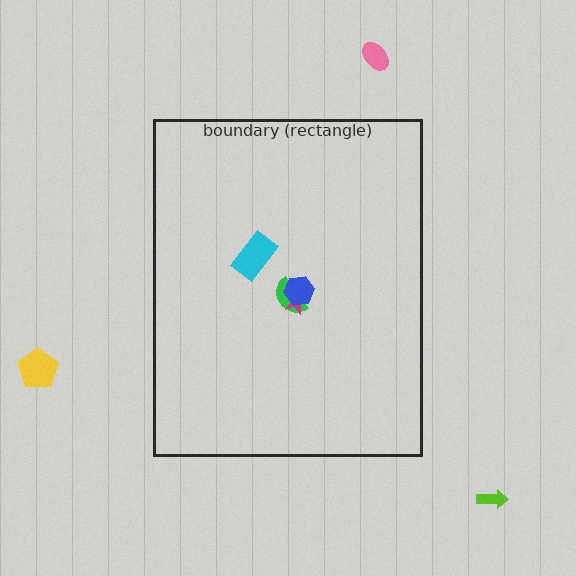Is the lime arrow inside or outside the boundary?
Outside.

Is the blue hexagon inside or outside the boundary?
Inside.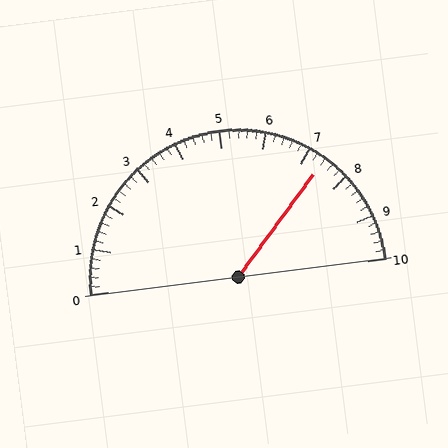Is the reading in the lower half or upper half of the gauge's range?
The reading is in the upper half of the range (0 to 10).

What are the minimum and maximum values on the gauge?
The gauge ranges from 0 to 10.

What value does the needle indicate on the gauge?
The needle indicates approximately 7.4.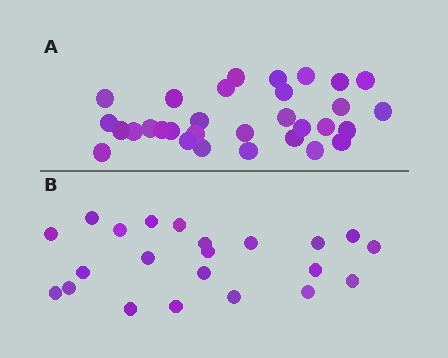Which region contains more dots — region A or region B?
Region A (the top region) has more dots.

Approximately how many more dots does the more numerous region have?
Region A has roughly 8 or so more dots than region B.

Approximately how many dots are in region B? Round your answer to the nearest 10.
About 20 dots. (The exact count is 22, which rounds to 20.)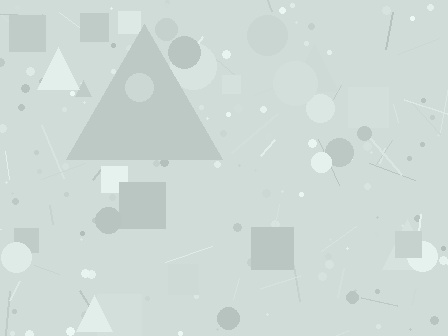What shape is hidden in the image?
A triangle is hidden in the image.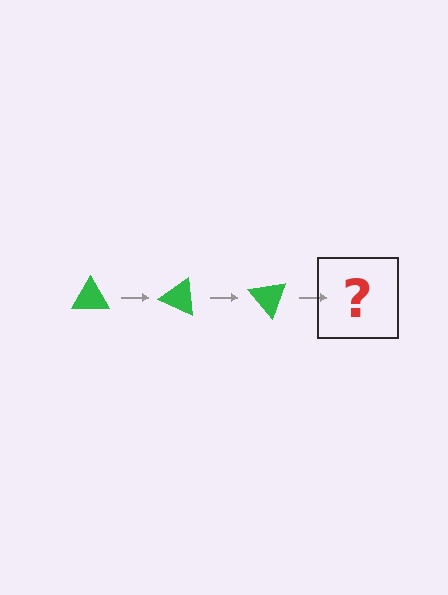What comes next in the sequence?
The next element should be a green triangle rotated 75 degrees.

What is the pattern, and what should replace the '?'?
The pattern is that the triangle rotates 25 degrees each step. The '?' should be a green triangle rotated 75 degrees.